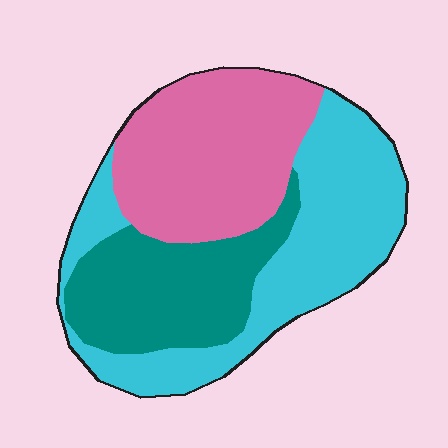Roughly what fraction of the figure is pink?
Pink covers roughly 35% of the figure.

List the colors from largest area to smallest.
From largest to smallest: cyan, pink, teal.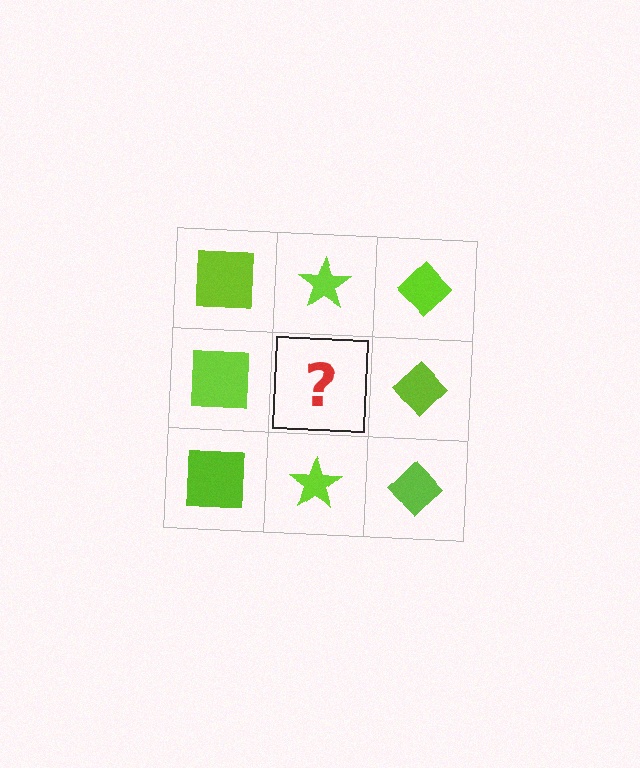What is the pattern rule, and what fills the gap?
The rule is that each column has a consistent shape. The gap should be filled with a lime star.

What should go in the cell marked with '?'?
The missing cell should contain a lime star.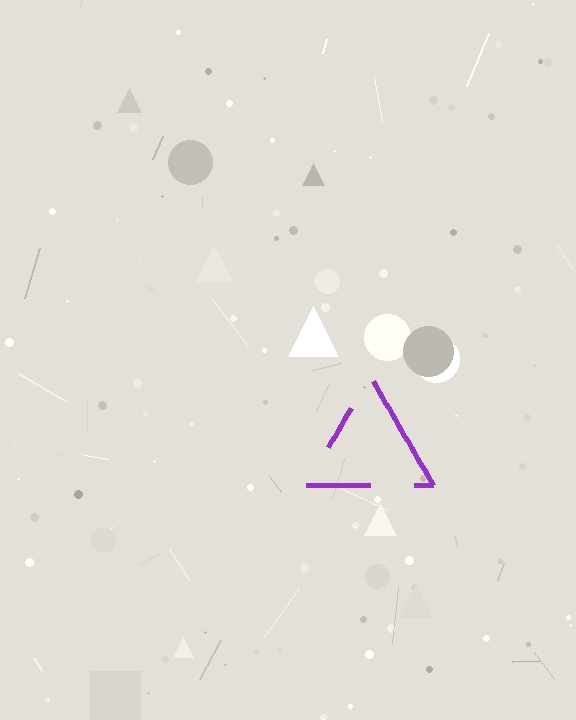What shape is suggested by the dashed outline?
The dashed outline suggests a triangle.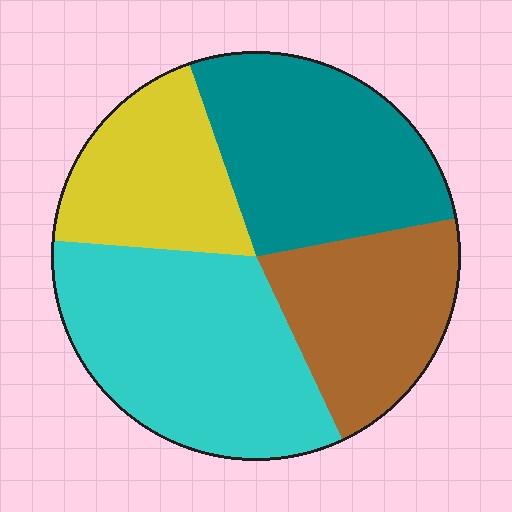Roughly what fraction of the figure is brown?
Brown takes up about one fifth (1/5) of the figure.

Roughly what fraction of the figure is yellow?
Yellow covers around 20% of the figure.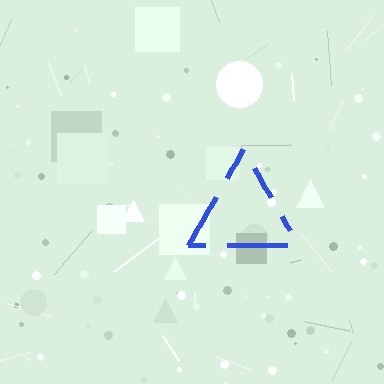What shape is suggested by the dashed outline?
The dashed outline suggests a triangle.